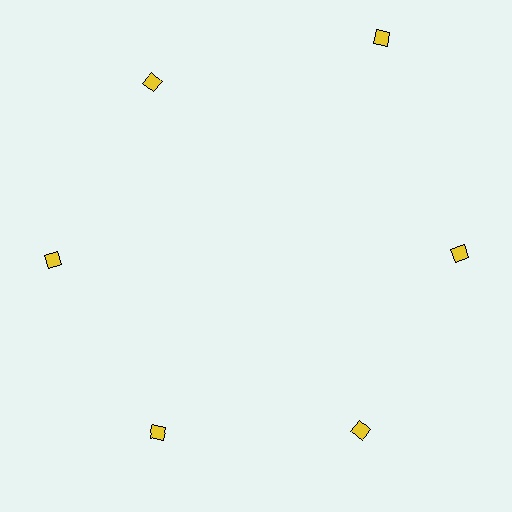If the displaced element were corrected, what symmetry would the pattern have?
It would have 6-fold rotational symmetry — the pattern would map onto itself every 60 degrees.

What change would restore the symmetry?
The symmetry would be restored by moving it inward, back onto the ring so that all 6 diamonds sit at equal angles and equal distance from the center.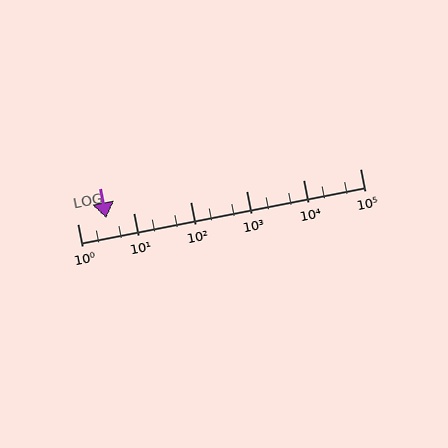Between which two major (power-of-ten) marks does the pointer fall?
The pointer is between 1 and 10.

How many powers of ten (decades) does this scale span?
The scale spans 5 decades, from 1 to 100000.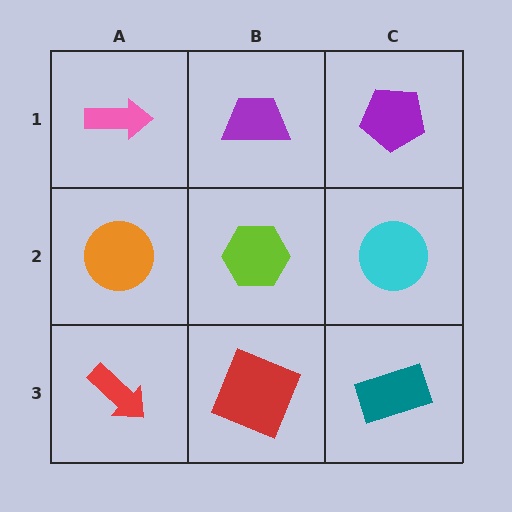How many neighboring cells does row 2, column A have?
3.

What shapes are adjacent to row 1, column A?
An orange circle (row 2, column A), a purple trapezoid (row 1, column B).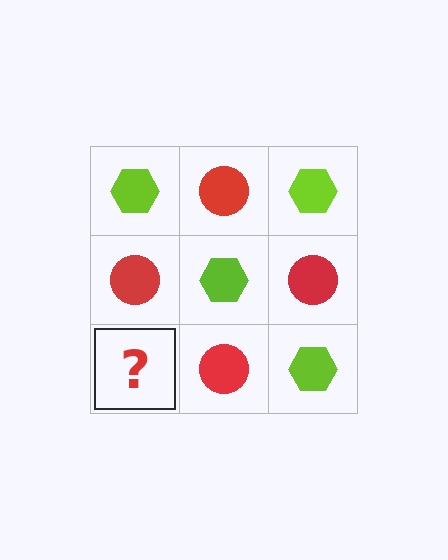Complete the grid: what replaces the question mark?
The question mark should be replaced with a lime hexagon.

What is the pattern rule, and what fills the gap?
The rule is that it alternates lime hexagon and red circle in a checkerboard pattern. The gap should be filled with a lime hexagon.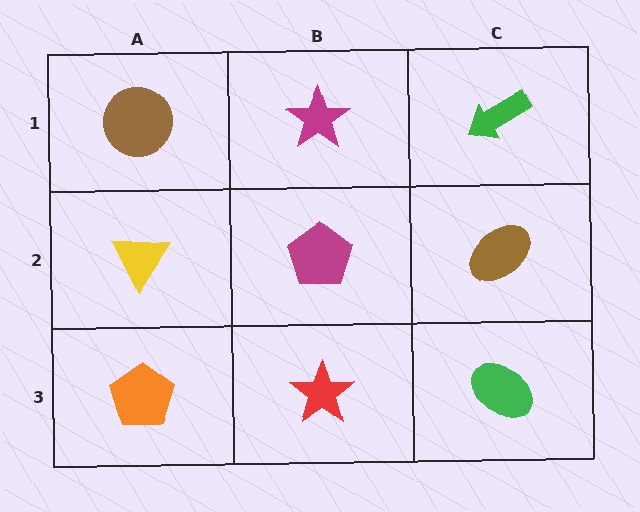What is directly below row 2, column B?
A red star.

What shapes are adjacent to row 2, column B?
A magenta star (row 1, column B), a red star (row 3, column B), a yellow triangle (row 2, column A), a brown ellipse (row 2, column C).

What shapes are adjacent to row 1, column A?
A yellow triangle (row 2, column A), a magenta star (row 1, column B).